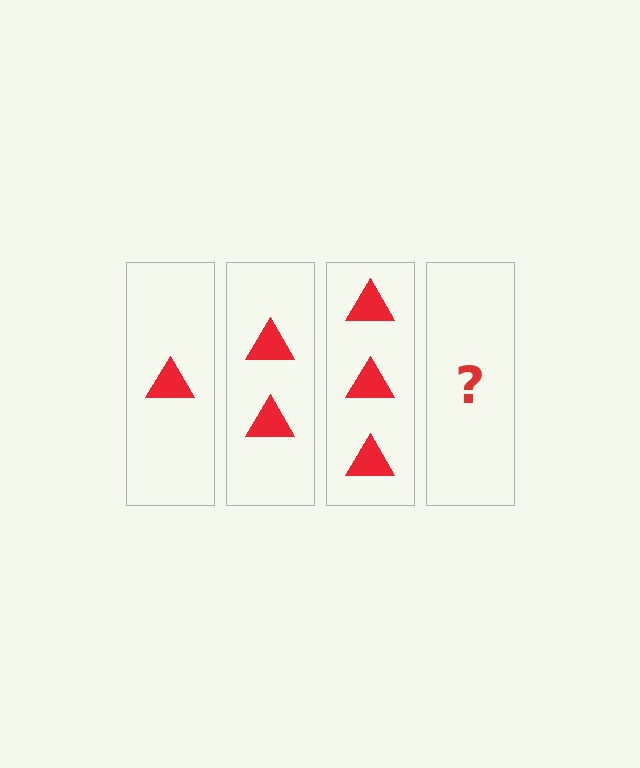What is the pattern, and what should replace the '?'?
The pattern is that each step adds one more triangle. The '?' should be 4 triangles.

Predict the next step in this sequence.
The next step is 4 triangles.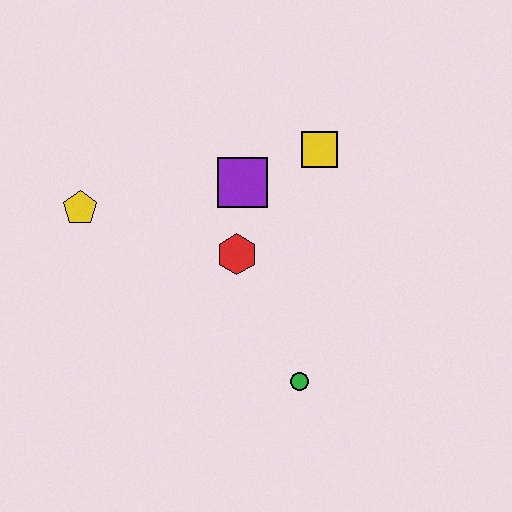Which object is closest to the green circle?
The red hexagon is closest to the green circle.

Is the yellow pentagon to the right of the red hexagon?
No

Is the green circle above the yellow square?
No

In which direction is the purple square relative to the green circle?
The purple square is above the green circle.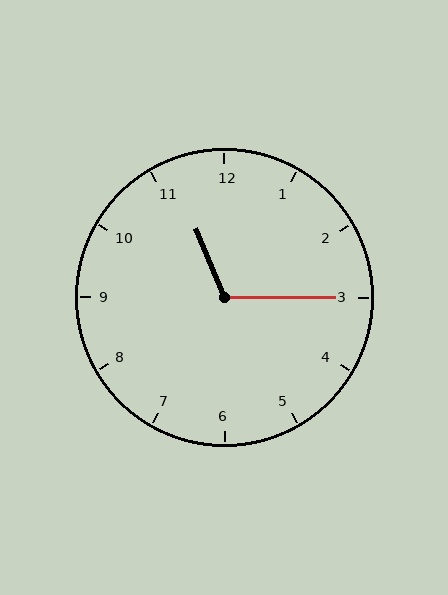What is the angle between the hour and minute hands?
Approximately 112 degrees.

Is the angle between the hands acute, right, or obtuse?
It is obtuse.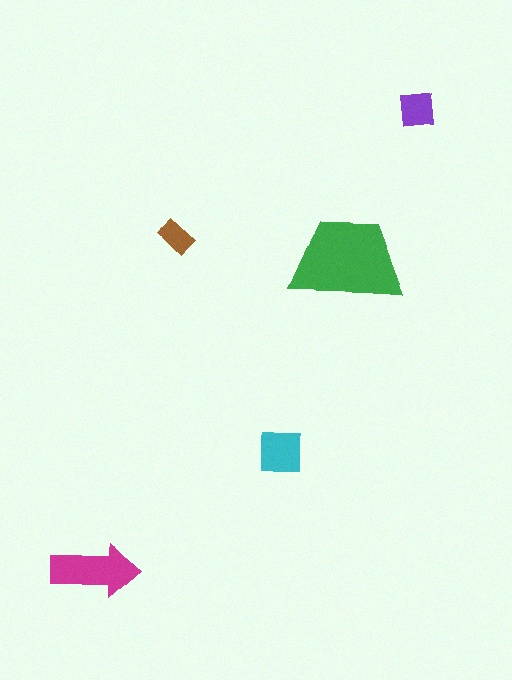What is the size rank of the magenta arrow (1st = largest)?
2nd.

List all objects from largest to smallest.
The green trapezoid, the magenta arrow, the cyan square, the purple square, the brown rectangle.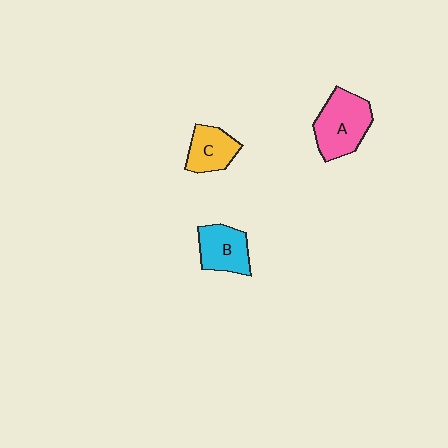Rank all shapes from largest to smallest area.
From largest to smallest: A (pink), B (cyan), C (yellow).